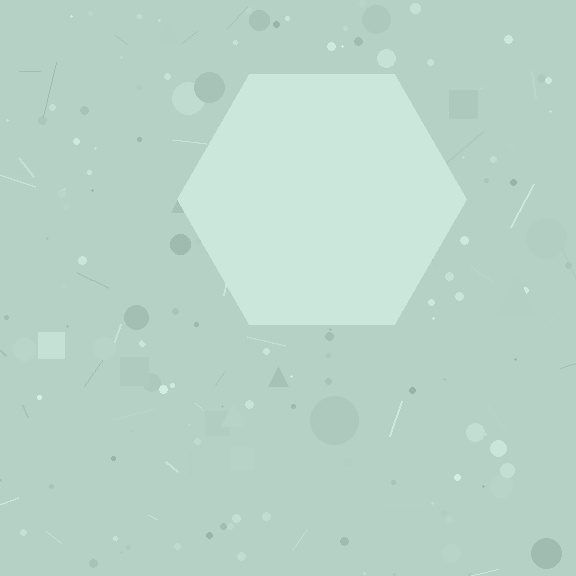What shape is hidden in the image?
A hexagon is hidden in the image.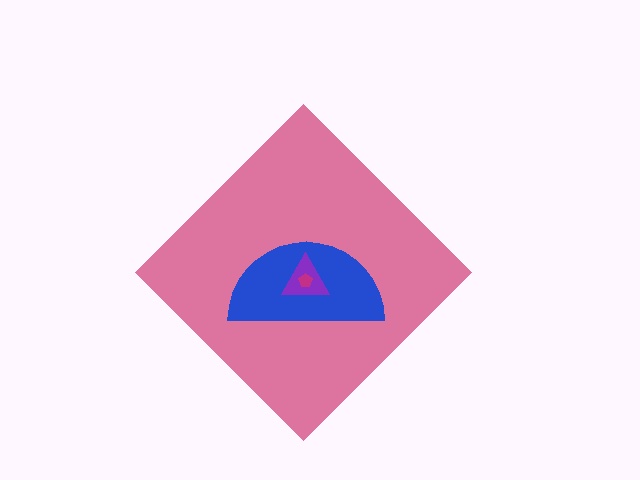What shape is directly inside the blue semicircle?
The purple triangle.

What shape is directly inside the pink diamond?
The blue semicircle.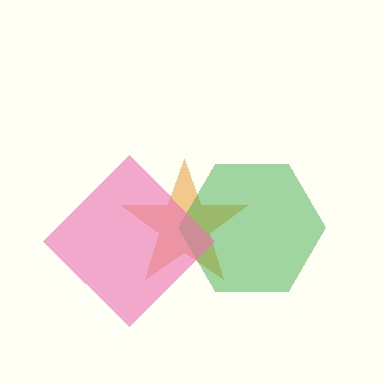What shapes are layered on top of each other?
The layered shapes are: an orange star, a green hexagon, a pink diamond.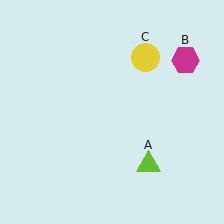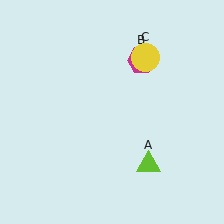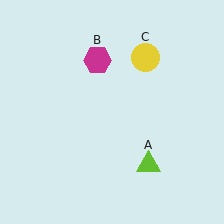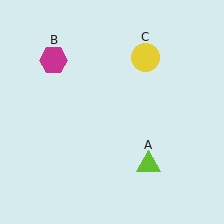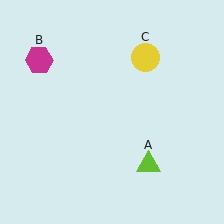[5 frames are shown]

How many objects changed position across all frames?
1 object changed position: magenta hexagon (object B).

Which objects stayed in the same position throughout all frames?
Lime triangle (object A) and yellow circle (object C) remained stationary.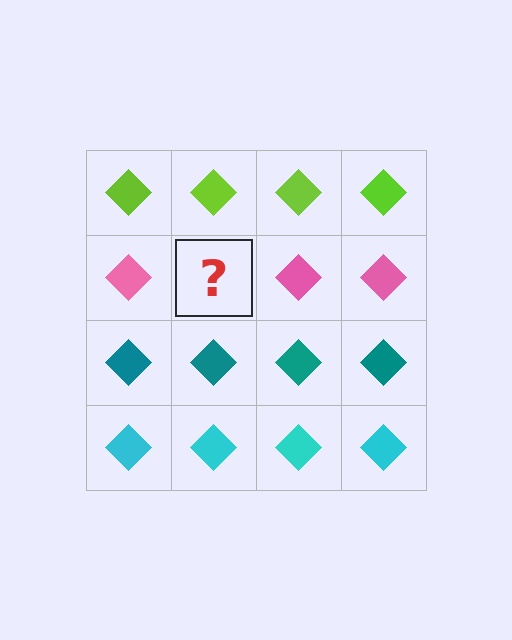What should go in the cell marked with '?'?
The missing cell should contain a pink diamond.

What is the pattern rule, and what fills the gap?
The rule is that each row has a consistent color. The gap should be filled with a pink diamond.